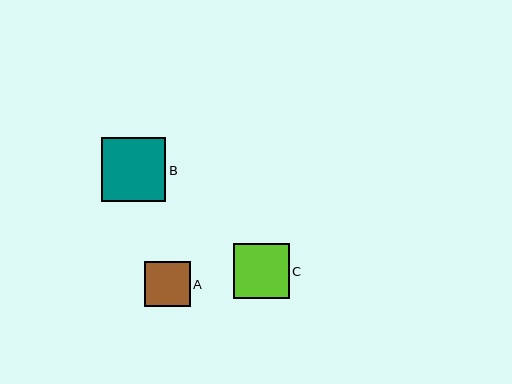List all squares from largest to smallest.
From largest to smallest: B, C, A.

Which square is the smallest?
Square A is the smallest with a size of approximately 45 pixels.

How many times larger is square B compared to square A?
Square B is approximately 1.4 times the size of square A.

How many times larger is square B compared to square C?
Square B is approximately 1.2 times the size of square C.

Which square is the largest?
Square B is the largest with a size of approximately 64 pixels.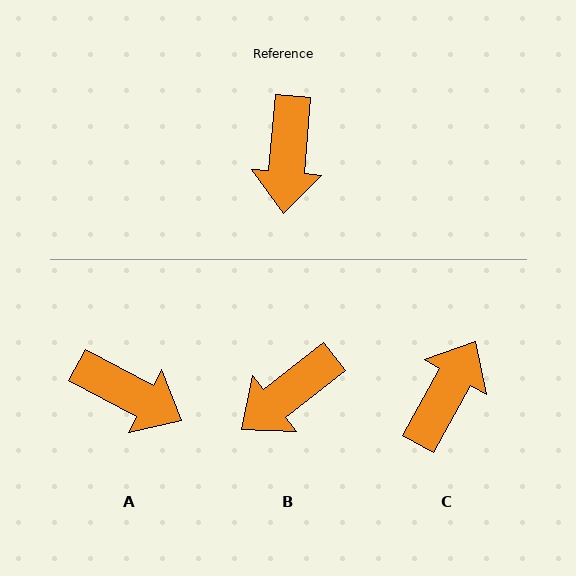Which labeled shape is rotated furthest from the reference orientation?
C, about 156 degrees away.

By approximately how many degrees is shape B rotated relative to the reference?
Approximately 47 degrees clockwise.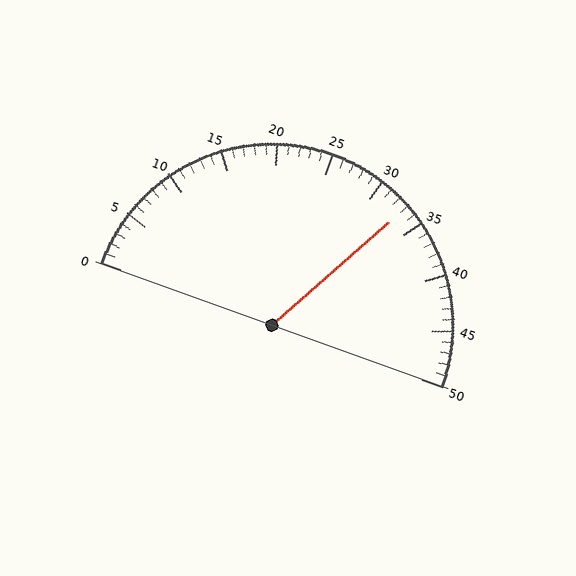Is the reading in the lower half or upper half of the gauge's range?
The reading is in the upper half of the range (0 to 50).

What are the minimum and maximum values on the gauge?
The gauge ranges from 0 to 50.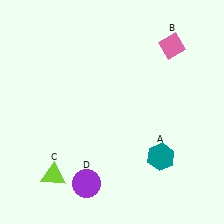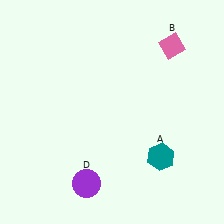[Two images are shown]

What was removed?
The lime triangle (C) was removed in Image 2.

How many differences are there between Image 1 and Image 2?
There is 1 difference between the two images.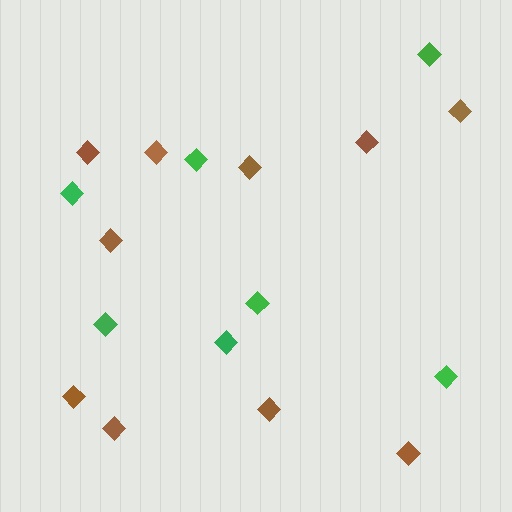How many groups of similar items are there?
There are 2 groups: one group of green diamonds (7) and one group of brown diamonds (10).